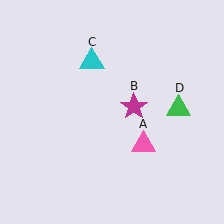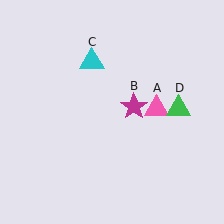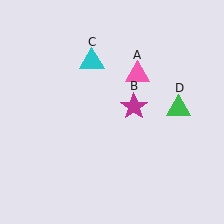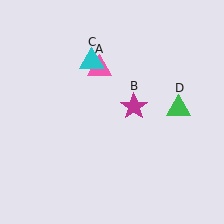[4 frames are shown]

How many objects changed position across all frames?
1 object changed position: pink triangle (object A).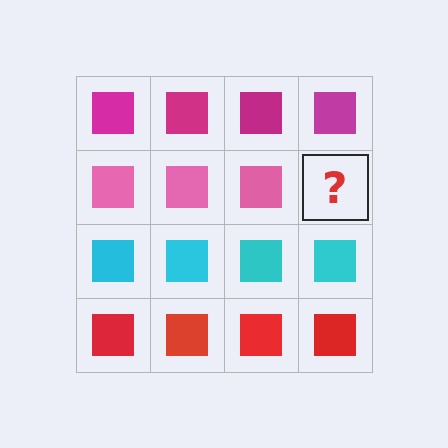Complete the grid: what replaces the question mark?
The question mark should be replaced with a pink square.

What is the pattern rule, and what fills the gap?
The rule is that each row has a consistent color. The gap should be filled with a pink square.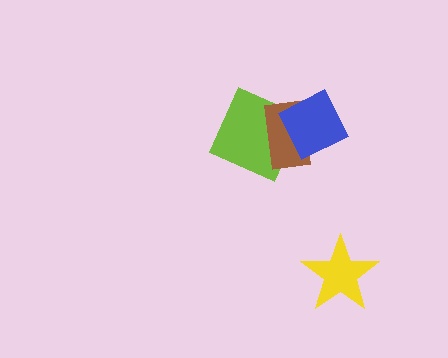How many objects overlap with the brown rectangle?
2 objects overlap with the brown rectangle.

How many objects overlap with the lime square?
2 objects overlap with the lime square.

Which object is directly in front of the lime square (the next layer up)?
The brown rectangle is directly in front of the lime square.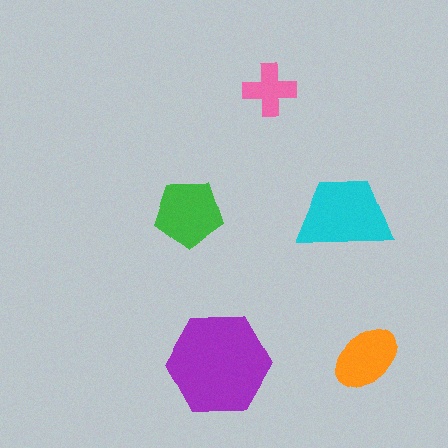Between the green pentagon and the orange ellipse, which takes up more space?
The green pentagon.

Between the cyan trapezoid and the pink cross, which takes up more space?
The cyan trapezoid.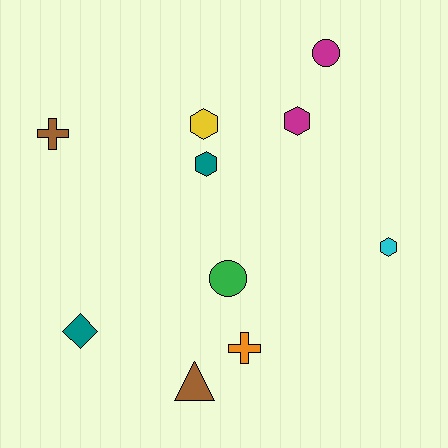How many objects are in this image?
There are 10 objects.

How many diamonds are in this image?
There is 1 diamond.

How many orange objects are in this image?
There is 1 orange object.